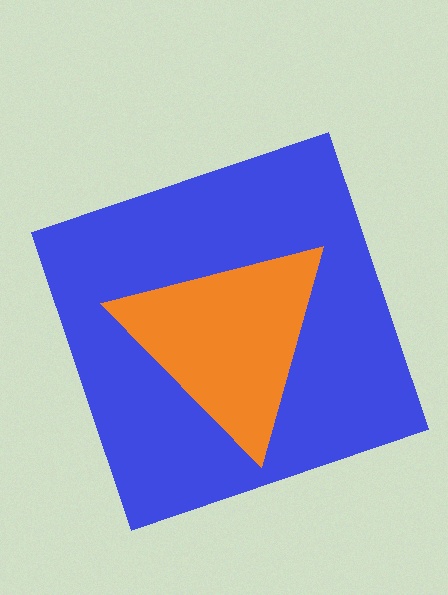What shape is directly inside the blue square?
The orange triangle.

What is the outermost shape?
The blue square.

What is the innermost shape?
The orange triangle.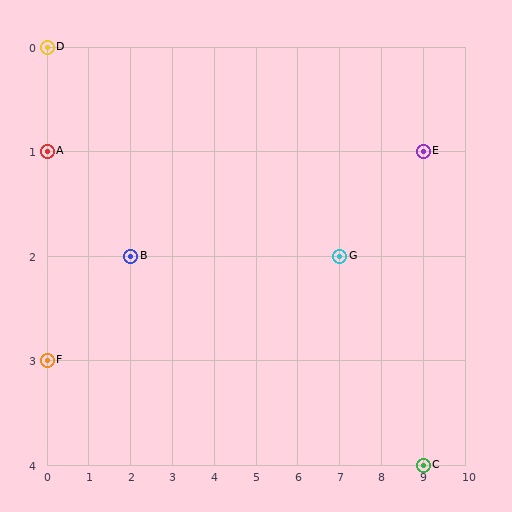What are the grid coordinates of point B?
Point B is at grid coordinates (2, 2).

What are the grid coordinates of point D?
Point D is at grid coordinates (0, 0).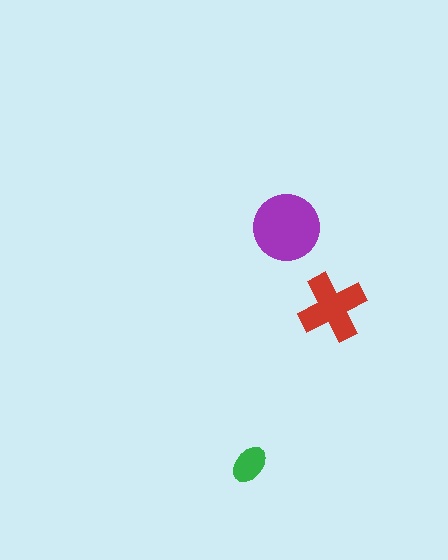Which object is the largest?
The purple circle.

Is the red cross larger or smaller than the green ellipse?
Larger.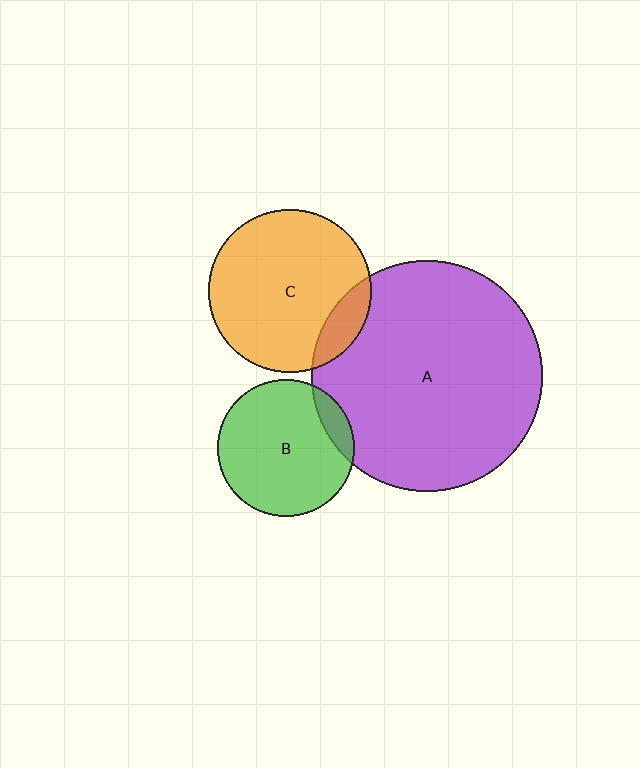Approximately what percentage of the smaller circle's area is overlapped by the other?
Approximately 10%.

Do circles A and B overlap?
Yes.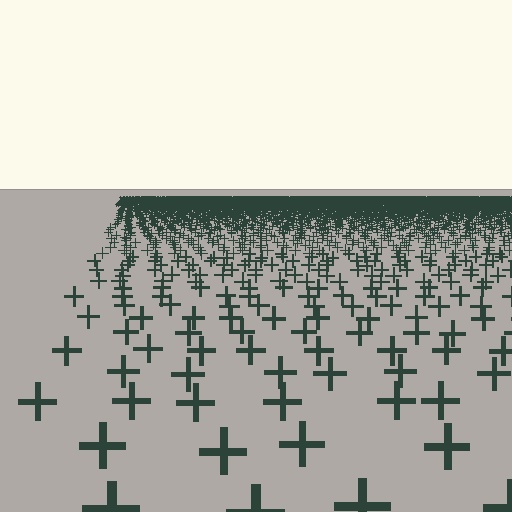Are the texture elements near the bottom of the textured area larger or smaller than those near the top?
Larger. Near the bottom, elements are closer to the viewer and appear at a bigger on-screen size.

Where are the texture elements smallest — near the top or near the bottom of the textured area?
Near the top.